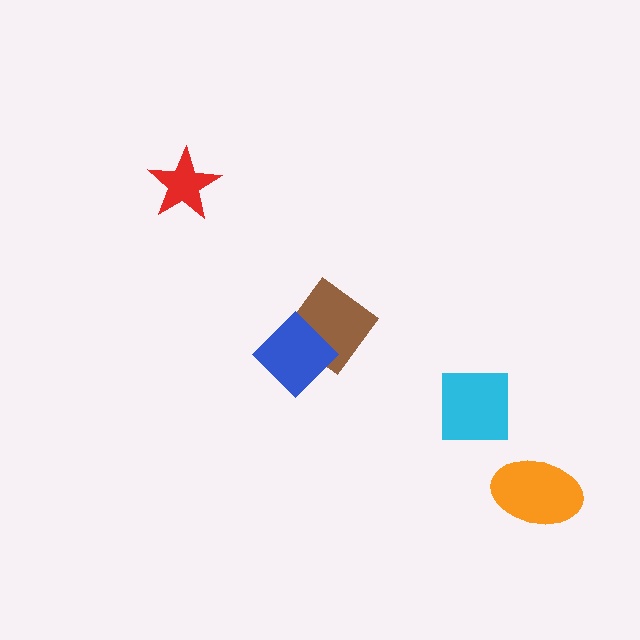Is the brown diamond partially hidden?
Yes, it is partially covered by another shape.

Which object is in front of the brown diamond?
The blue diamond is in front of the brown diamond.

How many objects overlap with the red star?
0 objects overlap with the red star.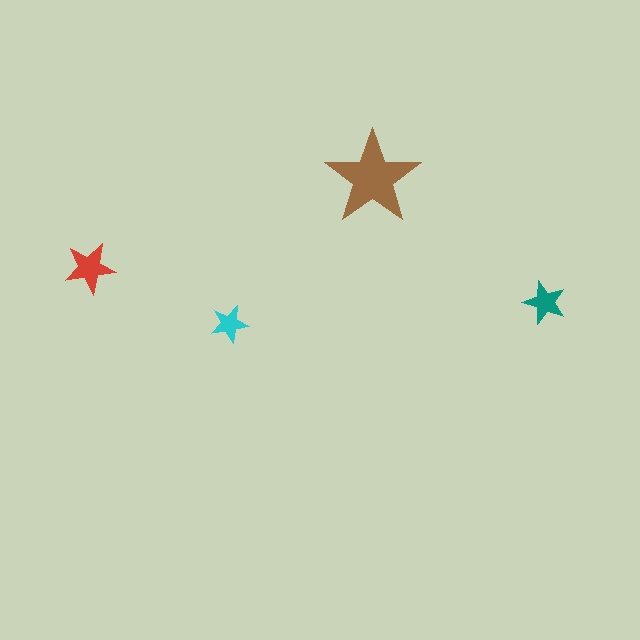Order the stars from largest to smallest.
the brown one, the red one, the teal one, the cyan one.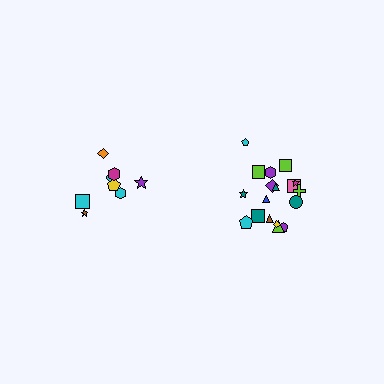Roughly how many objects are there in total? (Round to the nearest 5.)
Roughly 25 objects in total.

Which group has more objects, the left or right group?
The right group.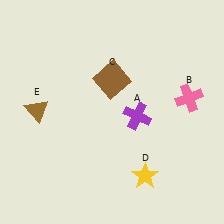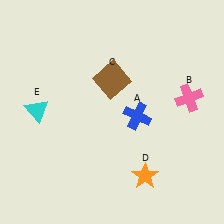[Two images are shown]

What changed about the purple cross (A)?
In Image 1, A is purple. In Image 2, it changed to blue.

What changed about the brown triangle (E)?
In Image 1, E is brown. In Image 2, it changed to cyan.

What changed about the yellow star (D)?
In Image 1, D is yellow. In Image 2, it changed to orange.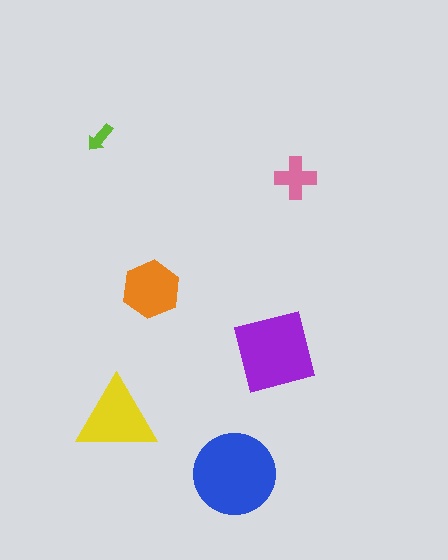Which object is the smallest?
The lime arrow.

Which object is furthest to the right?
The pink cross is rightmost.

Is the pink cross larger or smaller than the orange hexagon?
Smaller.